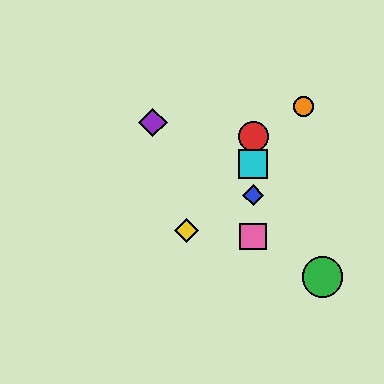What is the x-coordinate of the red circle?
The red circle is at x≈253.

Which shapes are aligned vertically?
The red circle, the blue diamond, the cyan square, the pink square are aligned vertically.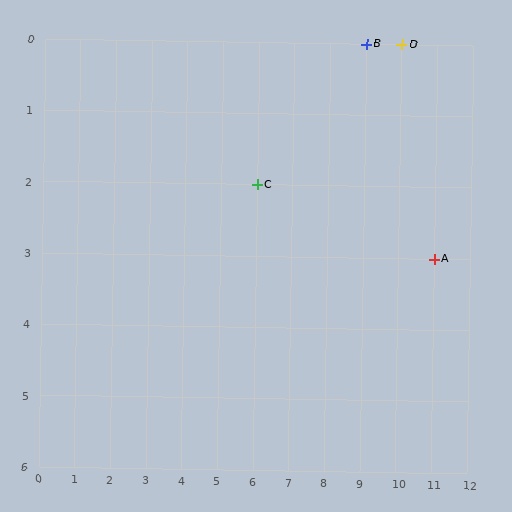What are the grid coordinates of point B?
Point B is at grid coordinates (9, 0).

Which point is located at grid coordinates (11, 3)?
Point A is at (11, 3).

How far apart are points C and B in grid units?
Points C and B are 3 columns and 2 rows apart (about 3.6 grid units diagonally).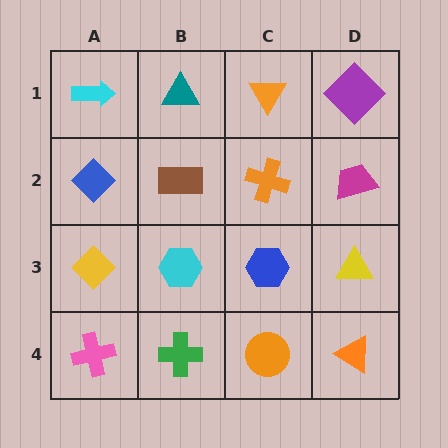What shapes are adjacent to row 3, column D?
A magenta trapezoid (row 2, column D), an orange triangle (row 4, column D), a blue hexagon (row 3, column C).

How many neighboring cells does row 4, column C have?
3.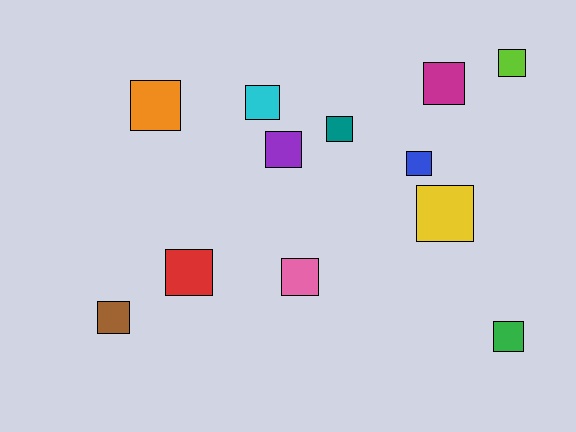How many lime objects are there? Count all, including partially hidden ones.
There is 1 lime object.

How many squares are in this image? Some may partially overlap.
There are 12 squares.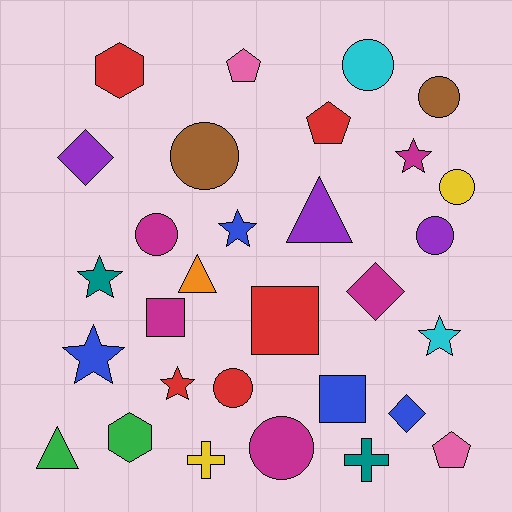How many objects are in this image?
There are 30 objects.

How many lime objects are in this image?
There are no lime objects.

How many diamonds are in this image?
There are 3 diamonds.